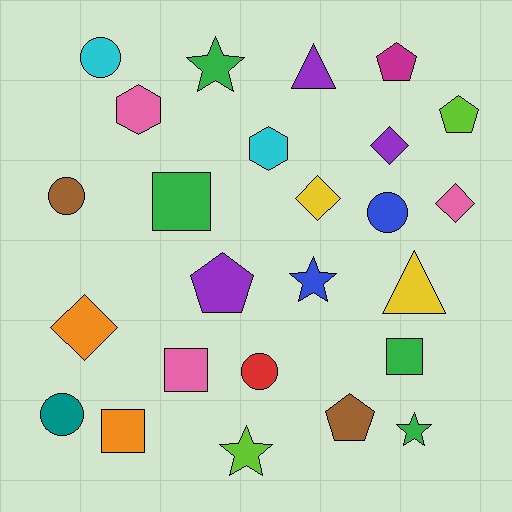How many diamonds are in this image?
There are 4 diamonds.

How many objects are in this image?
There are 25 objects.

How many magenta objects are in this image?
There is 1 magenta object.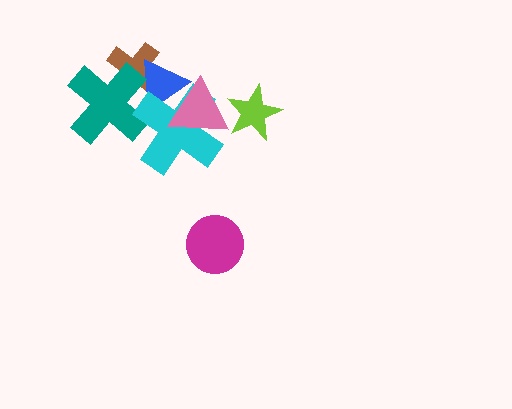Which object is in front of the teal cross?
The cyan cross is in front of the teal cross.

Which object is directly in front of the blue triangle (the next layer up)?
The teal cross is directly in front of the blue triangle.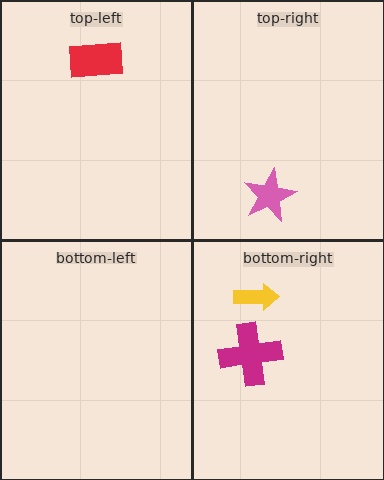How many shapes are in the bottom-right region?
2.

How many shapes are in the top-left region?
1.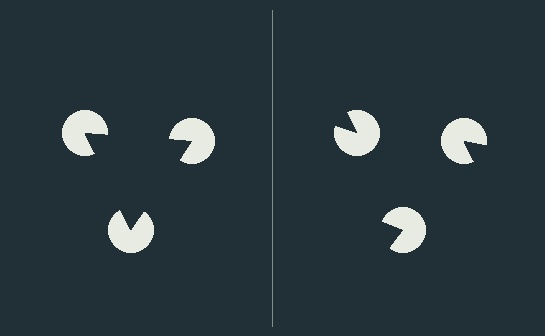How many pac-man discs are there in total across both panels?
6 — 3 on each side.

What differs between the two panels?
The pac-man discs are positioned identically on both sides; only the wedge orientations differ. On the left they align to a triangle; on the right they are misaligned.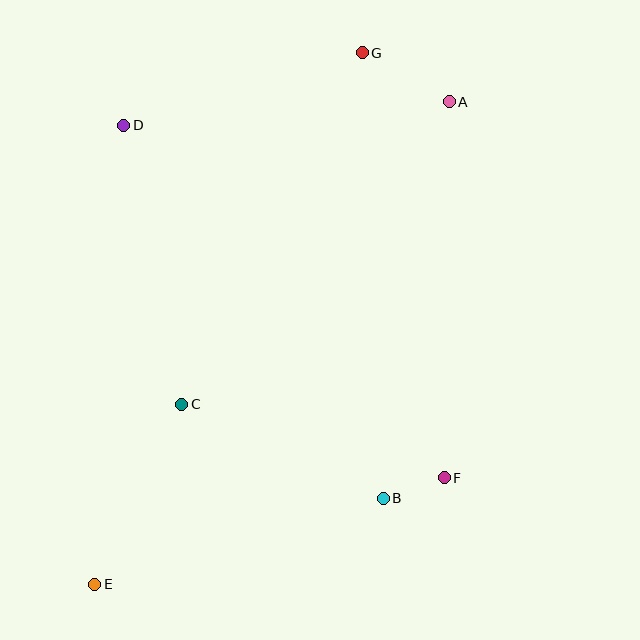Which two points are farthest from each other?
Points A and E are farthest from each other.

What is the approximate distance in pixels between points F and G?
The distance between F and G is approximately 433 pixels.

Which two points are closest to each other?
Points B and F are closest to each other.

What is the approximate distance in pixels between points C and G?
The distance between C and G is approximately 395 pixels.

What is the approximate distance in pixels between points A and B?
The distance between A and B is approximately 402 pixels.